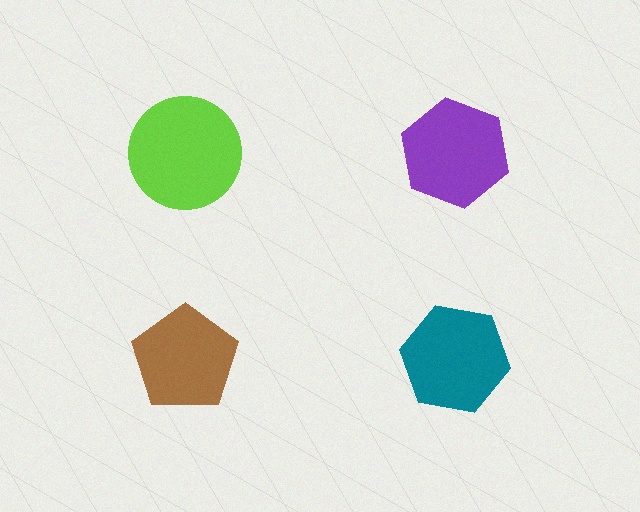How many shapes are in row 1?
2 shapes.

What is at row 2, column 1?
A brown pentagon.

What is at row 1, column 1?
A lime circle.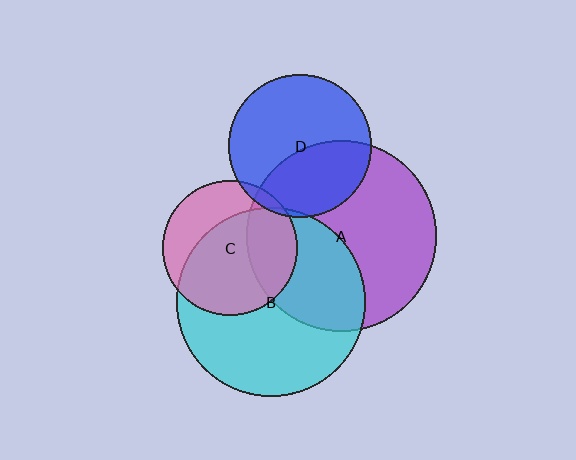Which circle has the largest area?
Circle A (purple).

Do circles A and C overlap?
Yes.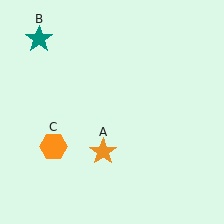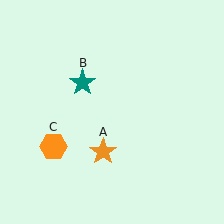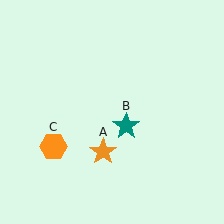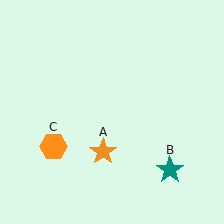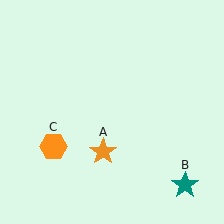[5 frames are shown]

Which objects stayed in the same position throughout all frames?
Orange star (object A) and orange hexagon (object C) remained stationary.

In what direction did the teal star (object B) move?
The teal star (object B) moved down and to the right.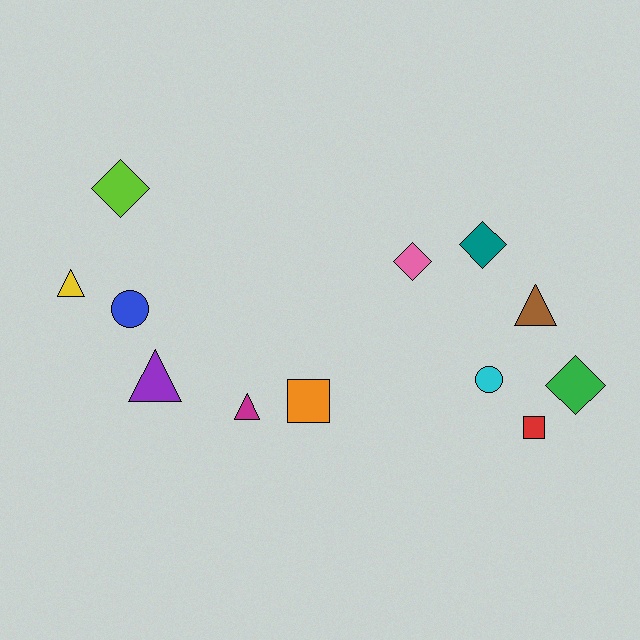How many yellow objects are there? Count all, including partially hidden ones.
There is 1 yellow object.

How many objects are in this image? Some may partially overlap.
There are 12 objects.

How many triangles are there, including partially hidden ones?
There are 4 triangles.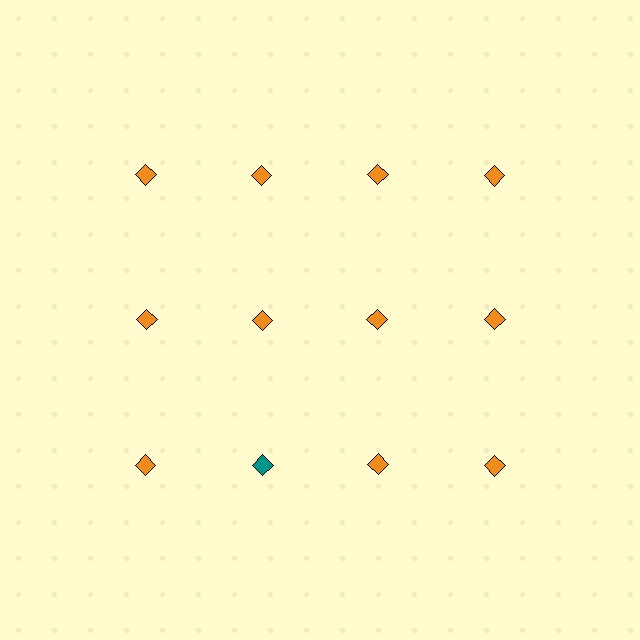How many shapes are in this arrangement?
There are 12 shapes arranged in a grid pattern.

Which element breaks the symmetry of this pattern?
The teal diamond in the third row, second from left column breaks the symmetry. All other shapes are orange diamonds.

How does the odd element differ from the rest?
It has a different color: teal instead of orange.